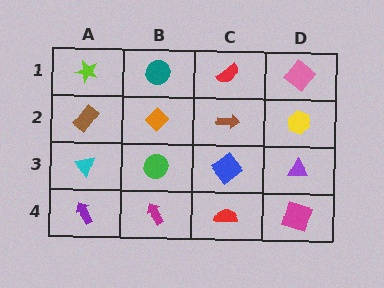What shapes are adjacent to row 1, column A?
A brown rectangle (row 2, column A), a teal circle (row 1, column B).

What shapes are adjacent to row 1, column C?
A brown arrow (row 2, column C), a teal circle (row 1, column B), a pink diamond (row 1, column D).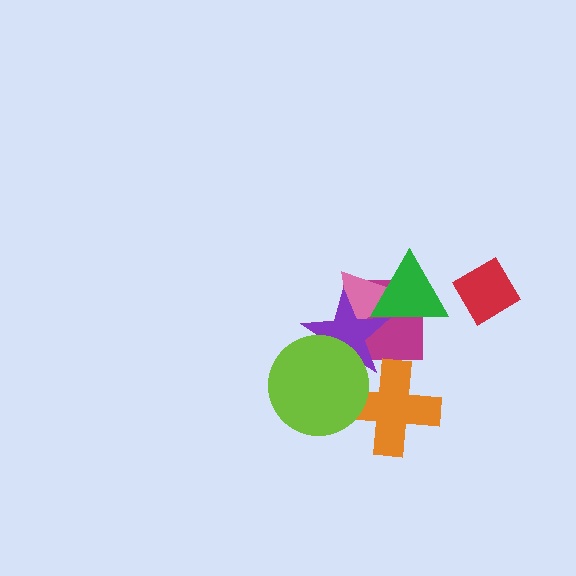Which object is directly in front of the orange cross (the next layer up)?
The purple star is directly in front of the orange cross.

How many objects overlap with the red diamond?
0 objects overlap with the red diamond.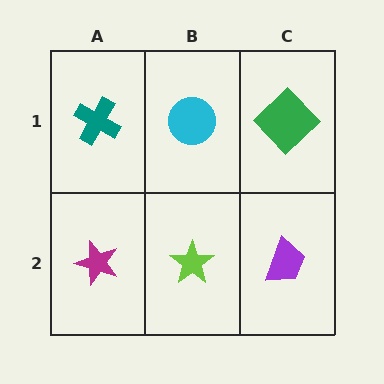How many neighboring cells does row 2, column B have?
3.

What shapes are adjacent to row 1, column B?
A lime star (row 2, column B), a teal cross (row 1, column A), a green diamond (row 1, column C).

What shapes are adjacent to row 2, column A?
A teal cross (row 1, column A), a lime star (row 2, column B).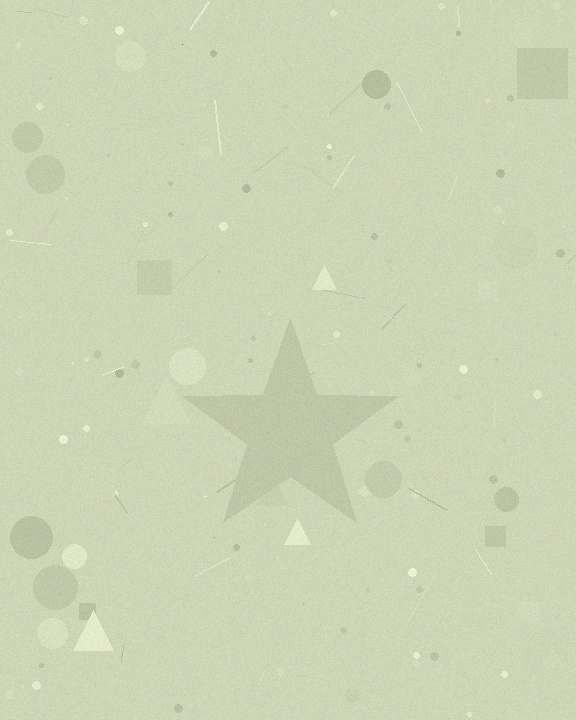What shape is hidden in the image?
A star is hidden in the image.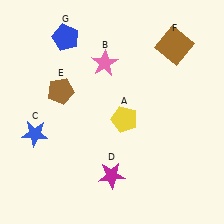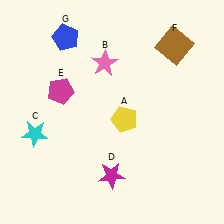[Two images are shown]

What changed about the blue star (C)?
In Image 1, C is blue. In Image 2, it changed to cyan.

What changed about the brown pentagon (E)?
In Image 1, E is brown. In Image 2, it changed to magenta.